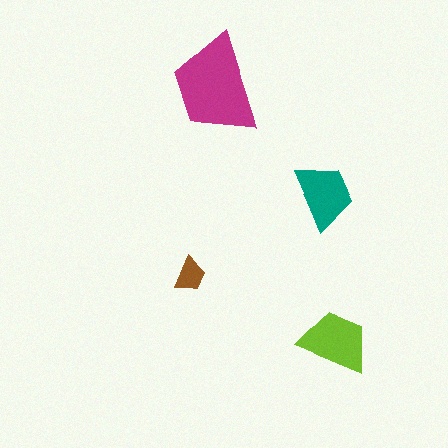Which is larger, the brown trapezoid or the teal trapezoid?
The teal one.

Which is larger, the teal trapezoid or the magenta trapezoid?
The magenta one.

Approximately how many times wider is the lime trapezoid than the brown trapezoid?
About 2 times wider.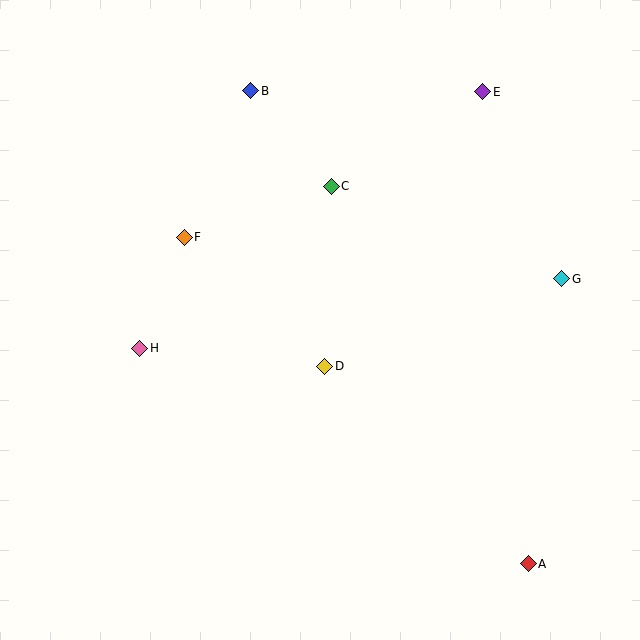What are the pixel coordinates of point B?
Point B is at (251, 91).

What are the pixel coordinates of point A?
Point A is at (528, 564).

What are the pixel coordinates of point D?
Point D is at (325, 366).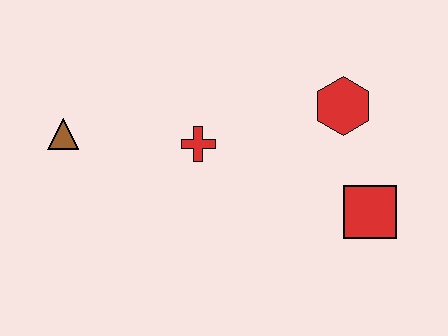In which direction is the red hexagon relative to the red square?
The red hexagon is above the red square.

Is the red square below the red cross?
Yes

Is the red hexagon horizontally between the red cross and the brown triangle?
No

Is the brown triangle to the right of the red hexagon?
No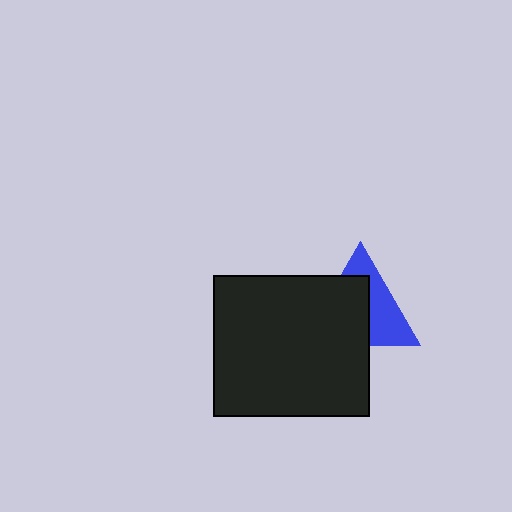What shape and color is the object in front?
The object in front is a black rectangle.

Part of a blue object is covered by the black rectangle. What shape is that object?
It is a triangle.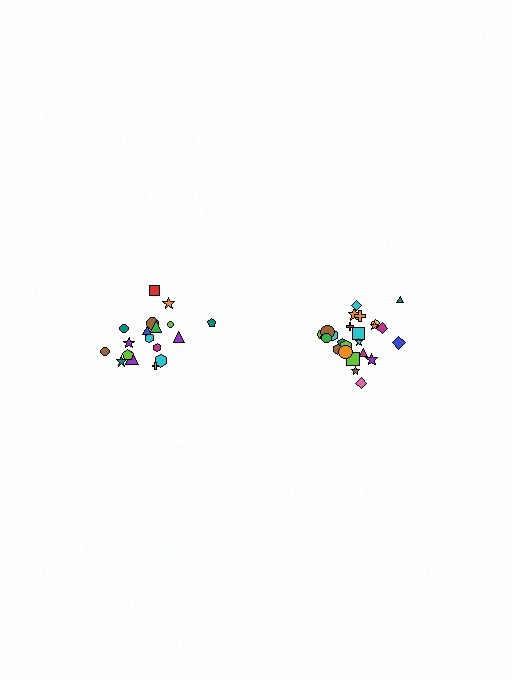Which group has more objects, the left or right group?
The right group.